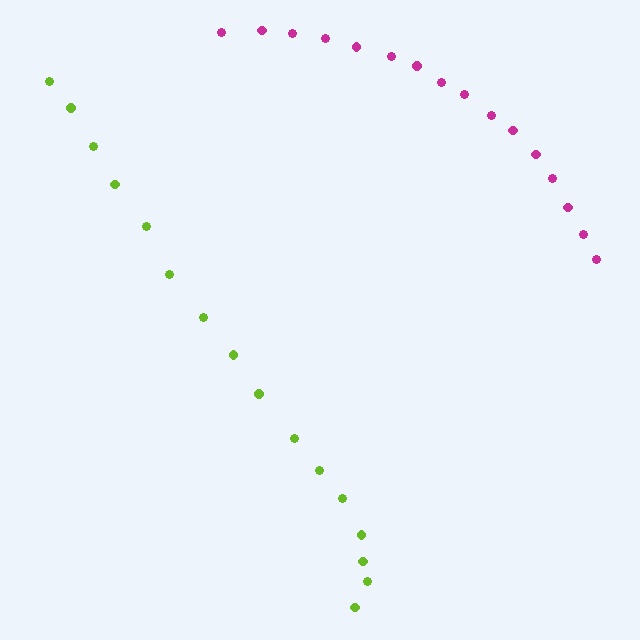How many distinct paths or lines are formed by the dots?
There are 2 distinct paths.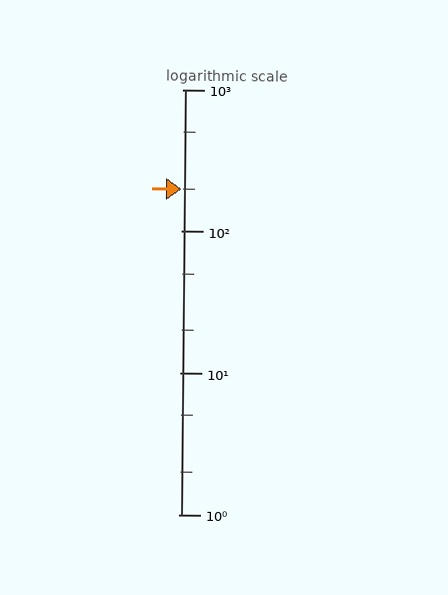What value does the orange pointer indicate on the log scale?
The pointer indicates approximately 200.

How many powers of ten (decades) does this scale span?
The scale spans 3 decades, from 1 to 1000.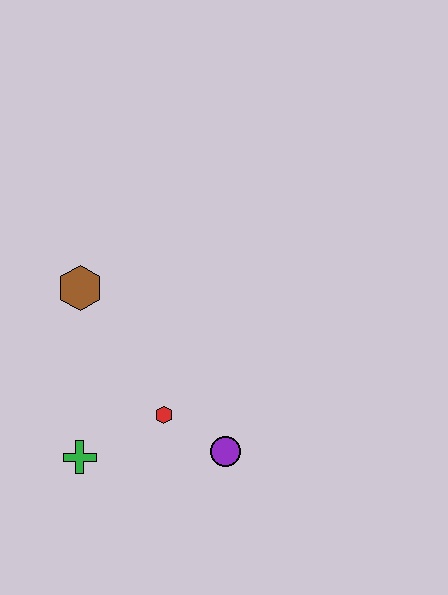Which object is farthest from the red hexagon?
The brown hexagon is farthest from the red hexagon.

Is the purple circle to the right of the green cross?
Yes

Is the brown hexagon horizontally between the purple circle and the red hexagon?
No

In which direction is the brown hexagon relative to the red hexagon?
The brown hexagon is above the red hexagon.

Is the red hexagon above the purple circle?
Yes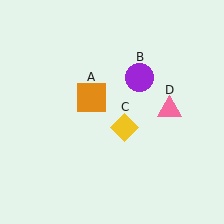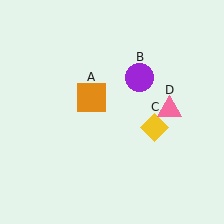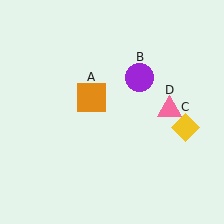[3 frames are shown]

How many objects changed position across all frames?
1 object changed position: yellow diamond (object C).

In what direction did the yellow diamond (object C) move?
The yellow diamond (object C) moved right.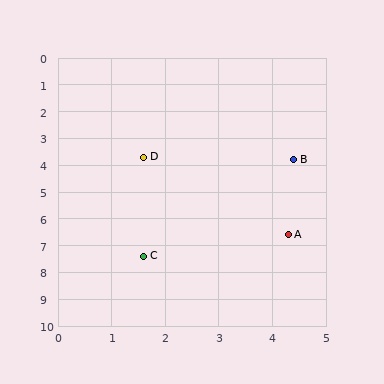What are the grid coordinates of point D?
Point D is at approximately (1.6, 3.7).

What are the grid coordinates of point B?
Point B is at approximately (4.4, 3.8).